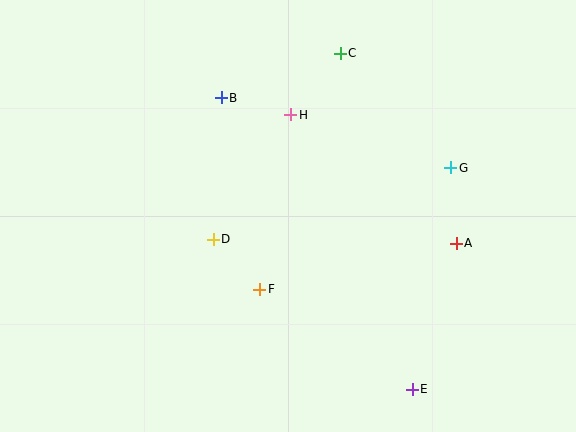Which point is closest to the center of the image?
Point D at (213, 239) is closest to the center.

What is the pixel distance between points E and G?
The distance between E and G is 225 pixels.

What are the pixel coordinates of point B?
Point B is at (221, 98).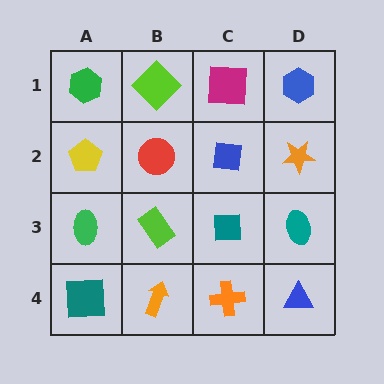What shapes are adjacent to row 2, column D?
A blue hexagon (row 1, column D), a teal ellipse (row 3, column D), a blue square (row 2, column C).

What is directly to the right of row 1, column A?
A lime diamond.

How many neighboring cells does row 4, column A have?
2.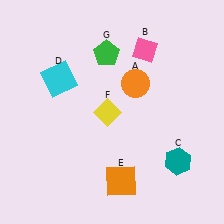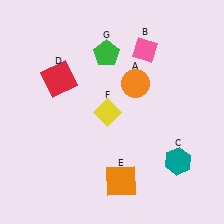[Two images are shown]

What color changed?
The square (D) changed from cyan in Image 1 to red in Image 2.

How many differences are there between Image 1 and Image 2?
There is 1 difference between the two images.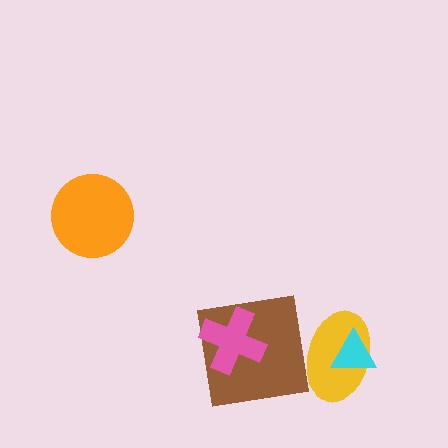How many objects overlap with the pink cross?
1 object overlaps with the pink cross.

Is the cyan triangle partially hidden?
No, no other shape covers it.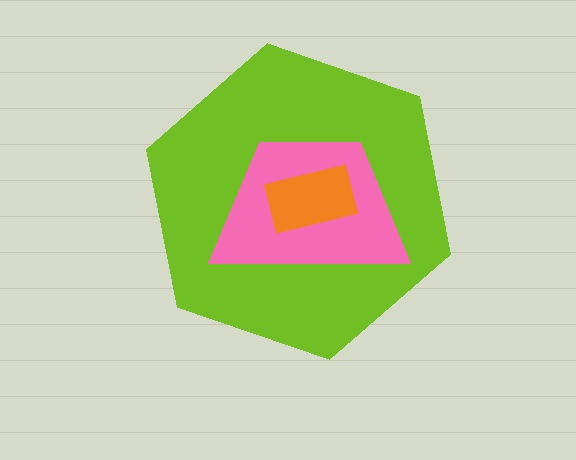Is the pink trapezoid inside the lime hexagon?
Yes.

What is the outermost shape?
The lime hexagon.